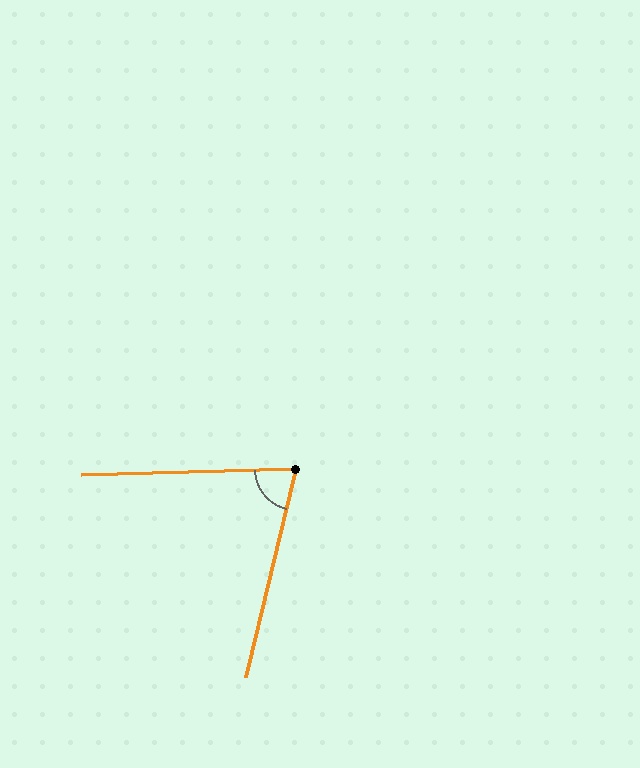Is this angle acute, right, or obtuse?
It is acute.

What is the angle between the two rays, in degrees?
Approximately 75 degrees.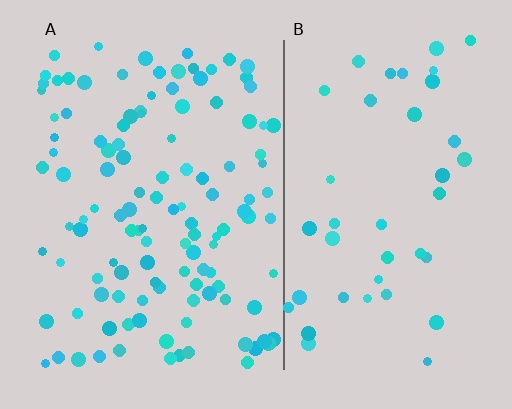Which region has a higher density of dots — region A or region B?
A (the left).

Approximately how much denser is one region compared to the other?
Approximately 2.9× — region A over region B.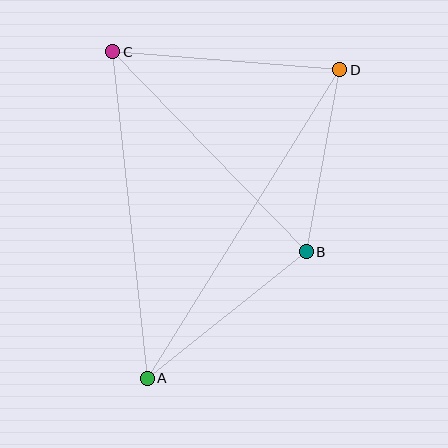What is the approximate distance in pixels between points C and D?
The distance between C and D is approximately 228 pixels.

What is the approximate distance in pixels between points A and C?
The distance between A and C is approximately 329 pixels.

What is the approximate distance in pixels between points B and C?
The distance between B and C is approximately 278 pixels.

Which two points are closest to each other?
Points B and D are closest to each other.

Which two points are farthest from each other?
Points A and D are farthest from each other.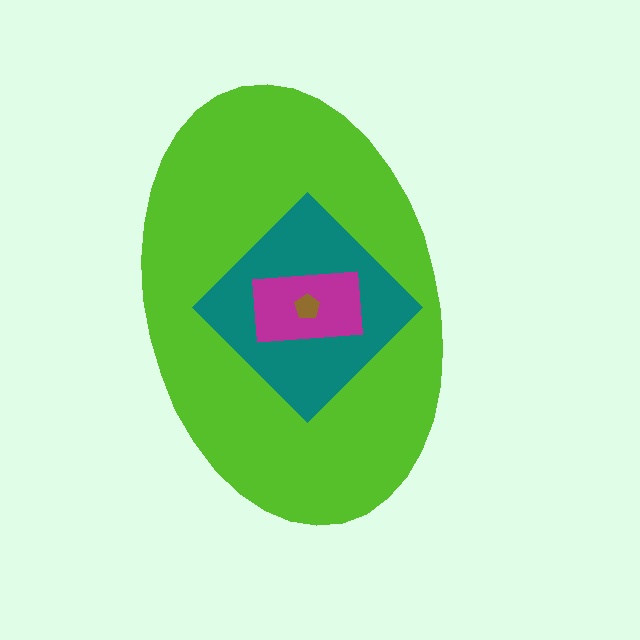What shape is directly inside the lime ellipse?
The teal diamond.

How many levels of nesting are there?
4.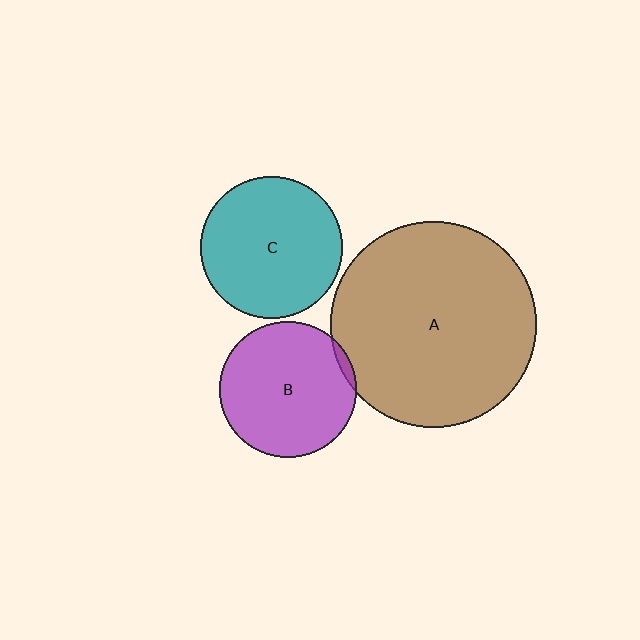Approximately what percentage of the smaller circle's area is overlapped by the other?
Approximately 5%.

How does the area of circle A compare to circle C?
Approximately 2.1 times.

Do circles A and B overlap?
Yes.